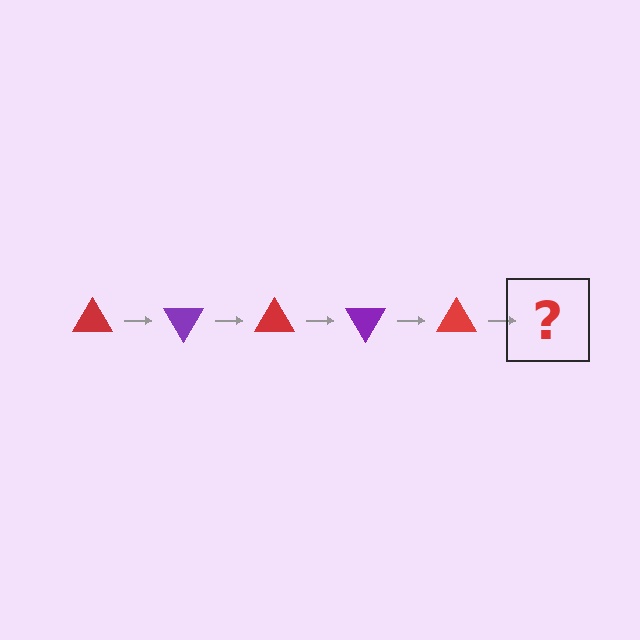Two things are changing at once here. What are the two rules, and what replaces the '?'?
The two rules are that it rotates 60 degrees each step and the color cycles through red and purple. The '?' should be a purple triangle, rotated 300 degrees from the start.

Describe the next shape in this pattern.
It should be a purple triangle, rotated 300 degrees from the start.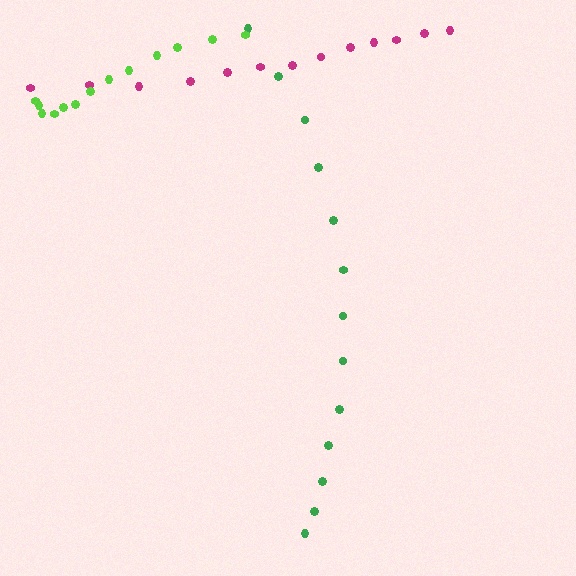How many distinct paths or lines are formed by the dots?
There are 3 distinct paths.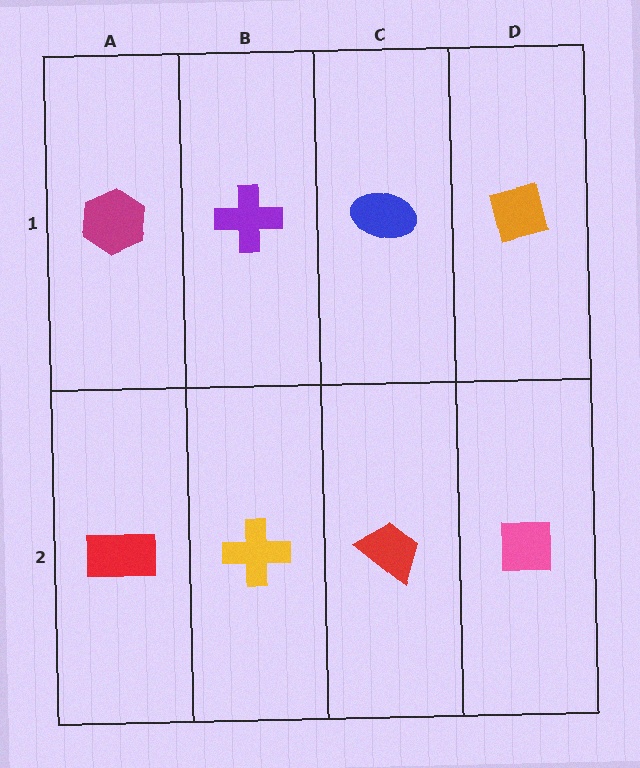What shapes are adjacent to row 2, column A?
A magenta hexagon (row 1, column A), a yellow cross (row 2, column B).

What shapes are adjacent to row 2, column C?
A blue ellipse (row 1, column C), a yellow cross (row 2, column B), a pink square (row 2, column D).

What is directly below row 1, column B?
A yellow cross.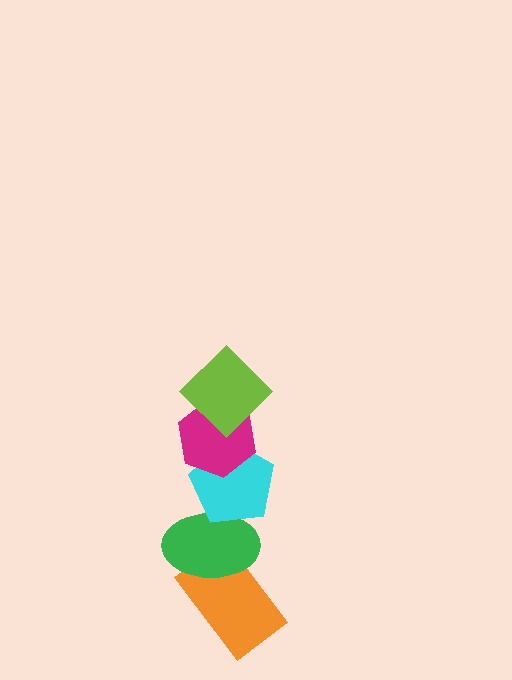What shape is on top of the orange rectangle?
The green ellipse is on top of the orange rectangle.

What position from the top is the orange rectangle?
The orange rectangle is 5th from the top.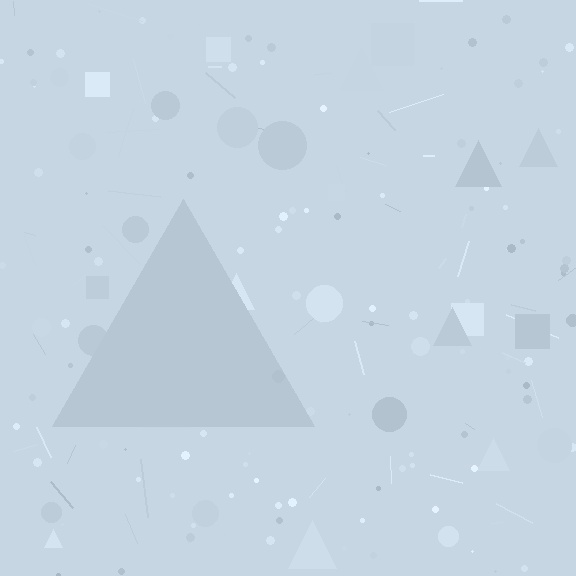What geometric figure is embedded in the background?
A triangle is embedded in the background.